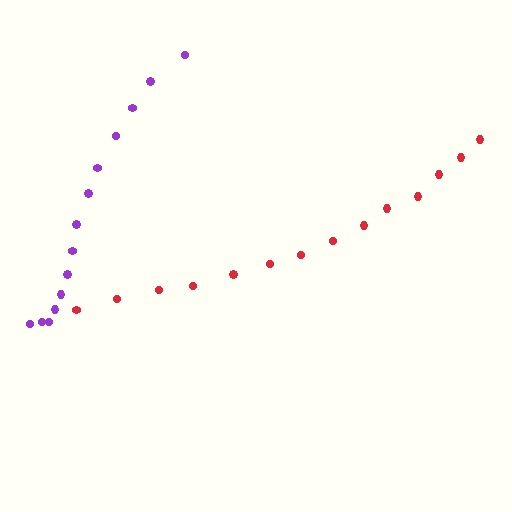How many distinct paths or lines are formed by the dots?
There are 2 distinct paths.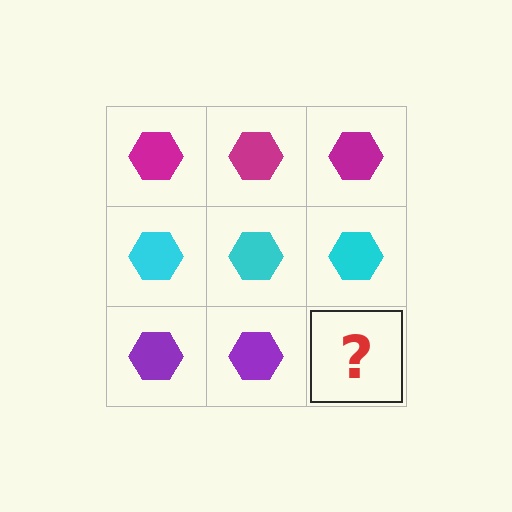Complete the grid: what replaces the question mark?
The question mark should be replaced with a purple hexagon.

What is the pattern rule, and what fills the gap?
The rule is that each row has a consistent color. The gap should be filled with a purple hexagon.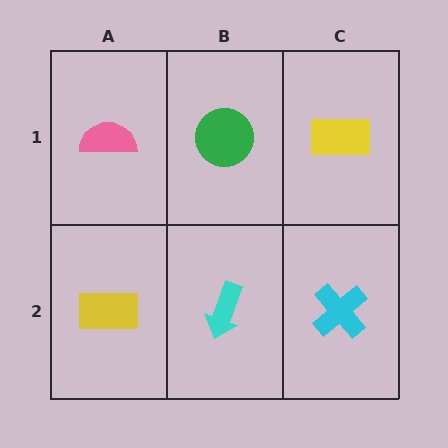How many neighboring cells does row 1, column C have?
2.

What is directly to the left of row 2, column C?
A cyan arrow.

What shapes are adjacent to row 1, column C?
A cyan cross (row 2, column C), a green circle (row 1, column B).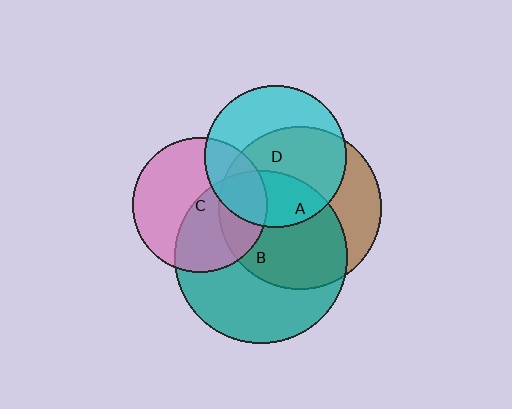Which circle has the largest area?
Circle B (teal).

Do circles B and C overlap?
Yes.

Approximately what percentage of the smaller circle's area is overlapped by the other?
Approximately 45%.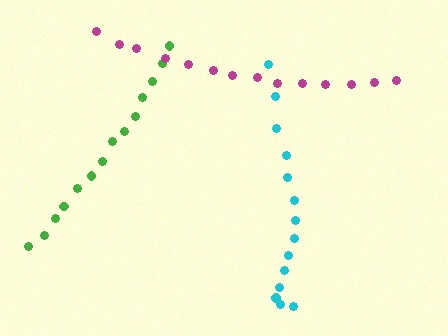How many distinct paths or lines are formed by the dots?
There are 3 distinct paths.